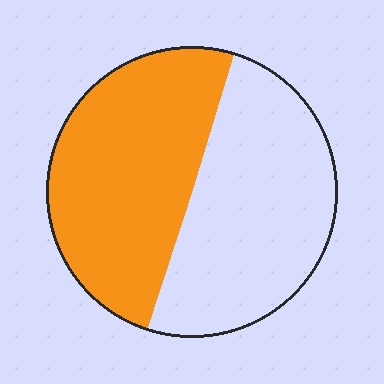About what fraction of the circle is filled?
About one half (1/2).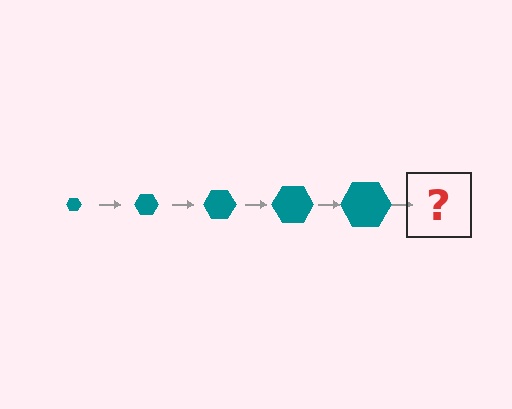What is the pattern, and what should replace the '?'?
The pattern is that the hexagon gets progressively larger each step. The '?' should be a teal hexagon, larger than the previous one.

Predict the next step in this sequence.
The next step is a teal hexagon, larger than the previous one.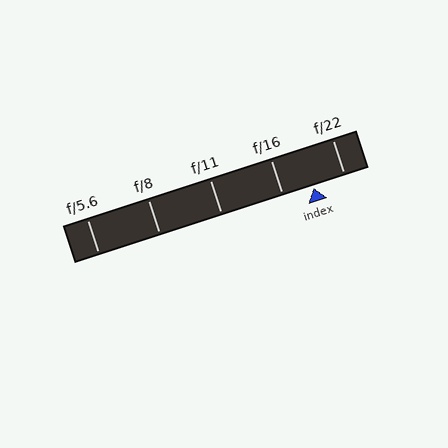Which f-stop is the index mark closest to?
The index mark is closest to f/16.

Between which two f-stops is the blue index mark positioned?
The index mark is between f/16 and f/22.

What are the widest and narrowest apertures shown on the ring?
The widest aperture shown is f/5.6 and the narrowest is f/22.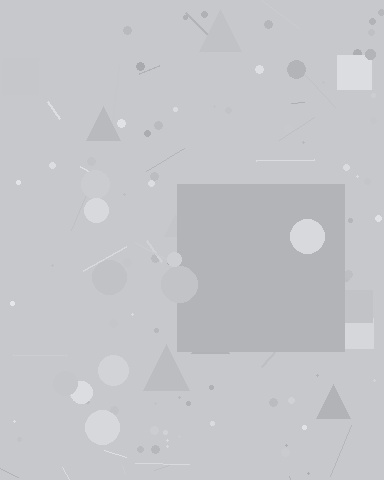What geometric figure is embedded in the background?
A square is embedded in the background.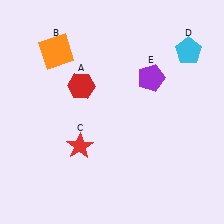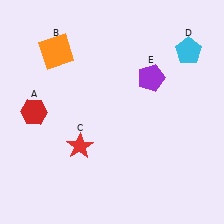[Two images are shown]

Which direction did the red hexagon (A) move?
The red hexagon (A) moved left.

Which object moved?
The red hexagon (A) moved left.